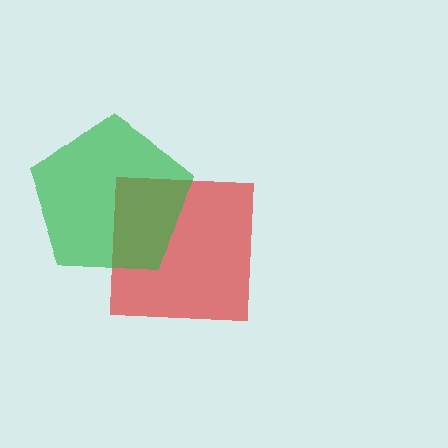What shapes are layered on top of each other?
The layered shapes are: a red square, a green pentagon.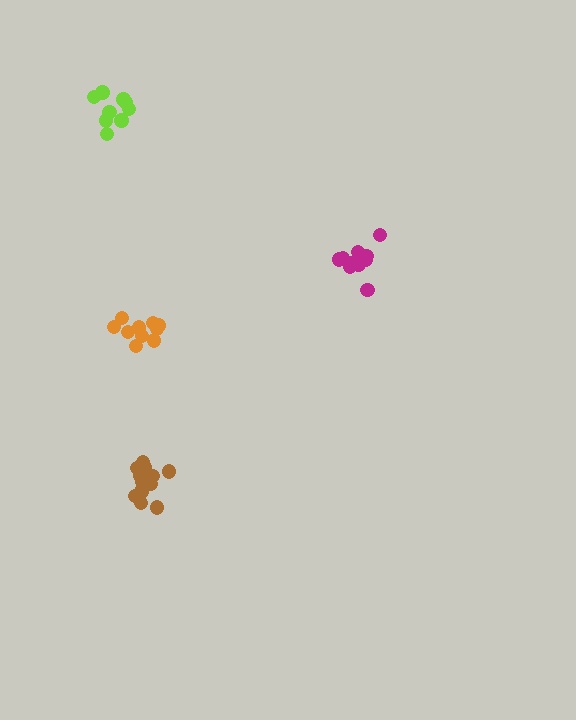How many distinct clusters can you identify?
There are 4 distinct clusters.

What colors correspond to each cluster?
The clusters are colored: brown, lime, magenta, orange.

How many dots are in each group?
Group 1: 12 dots, Group 2: 10 dots, Group 3: 11 dots, Group 4: 11 dots (44 total).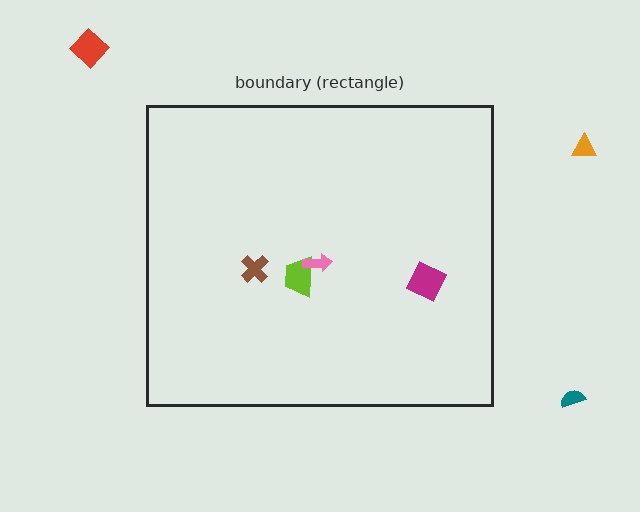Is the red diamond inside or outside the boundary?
Outside.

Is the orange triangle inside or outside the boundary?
Outside.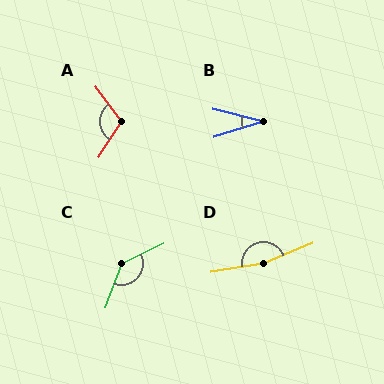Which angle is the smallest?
B, at approximately 32 degrees.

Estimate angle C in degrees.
Approximately 135 degrees.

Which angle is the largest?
D, at approximately 167 degrees.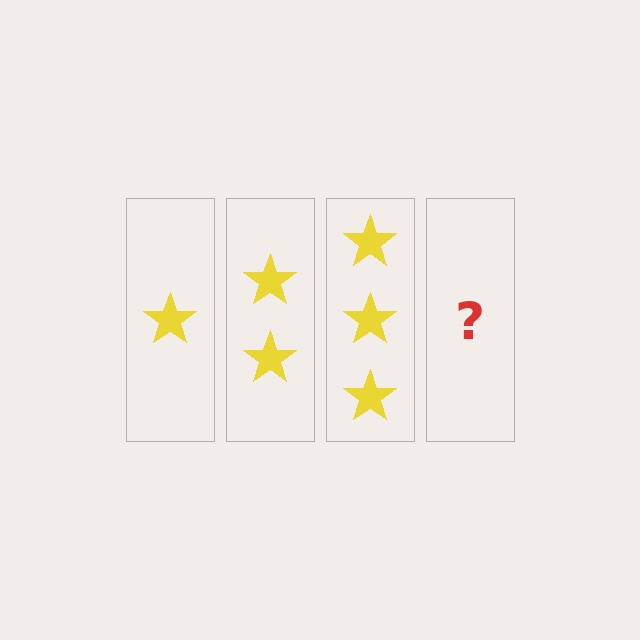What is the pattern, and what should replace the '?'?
The pattern is that each step adds one more star. The '?' should be 4 stars.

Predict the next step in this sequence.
The next step is 4 stars.